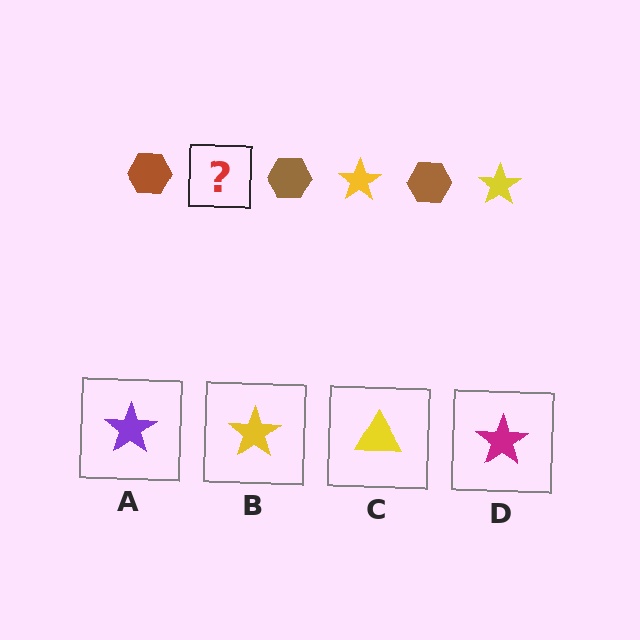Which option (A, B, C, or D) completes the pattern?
B.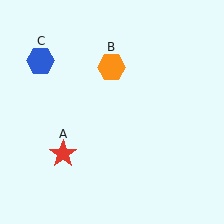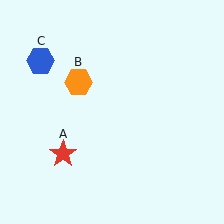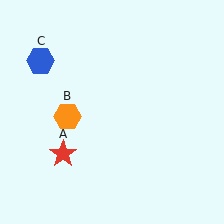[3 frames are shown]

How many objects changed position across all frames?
1 object changed position: orange hexagon (object B).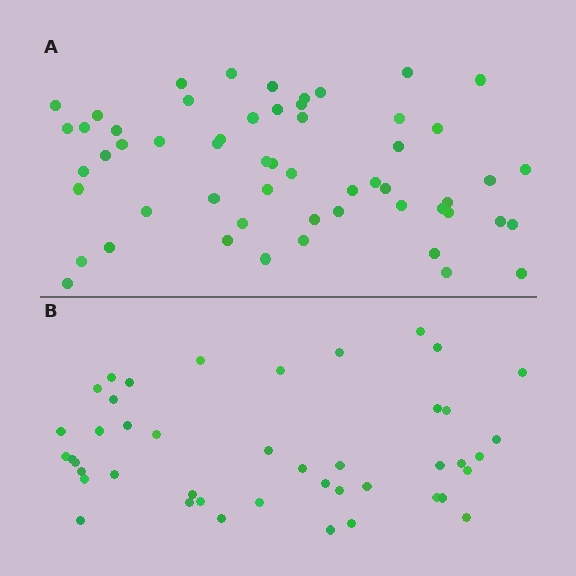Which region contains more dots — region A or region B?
Region A (the top region) has more dots.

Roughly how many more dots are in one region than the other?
Region A has roughly 12 or so more dots than region B.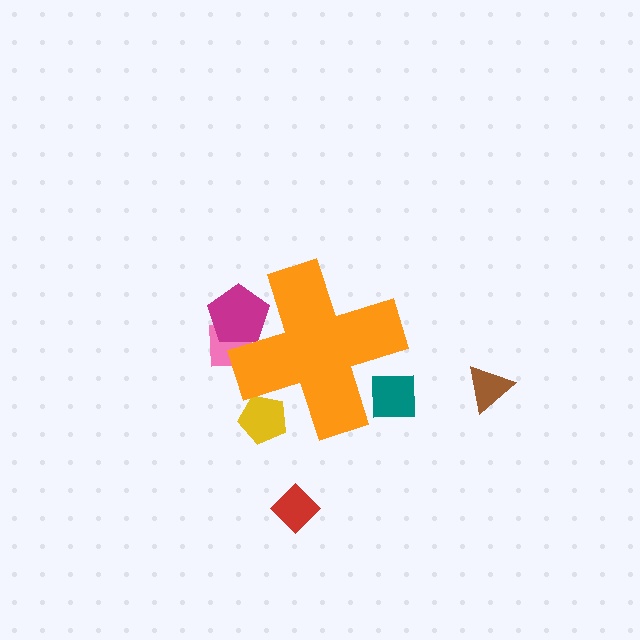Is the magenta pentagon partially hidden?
Yes, the magenta pentagon is partially hidden behind the orange cross.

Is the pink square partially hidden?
Yes, the pink square is partially hidden behind the orange cross.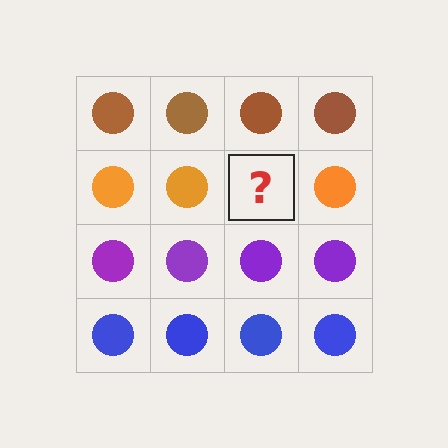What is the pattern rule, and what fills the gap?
The rule is that each row has a consistent color. The gap should be filled with an orange circle.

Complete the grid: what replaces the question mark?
The question mark should be replaced with an orange circle.